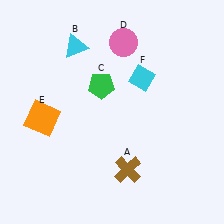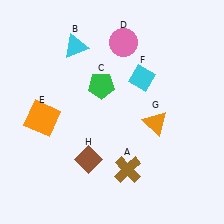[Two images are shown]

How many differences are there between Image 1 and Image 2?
There are 2 differences between the two images.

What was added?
An orange triangle (G), a brown diamond (H) were added in Image 2.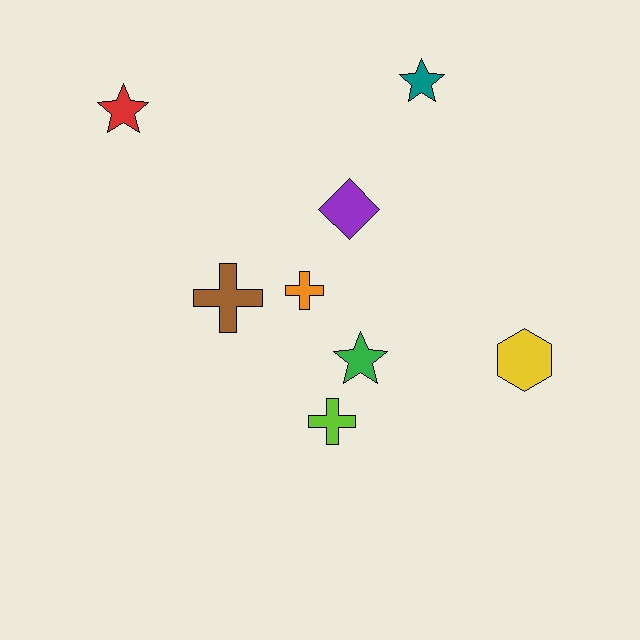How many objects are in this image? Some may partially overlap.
There are 8 objects.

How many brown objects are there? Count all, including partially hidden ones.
There is 1 brown object.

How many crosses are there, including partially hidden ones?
There are 3 crosses.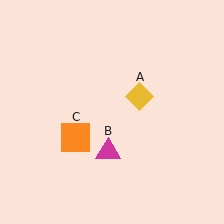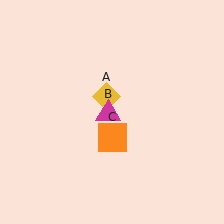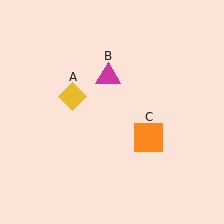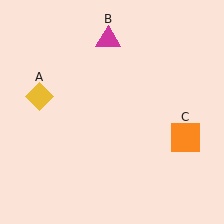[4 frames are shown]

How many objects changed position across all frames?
3 objects changed position: yellow diamond (object A), magenta triangle (object B), orange square (object C).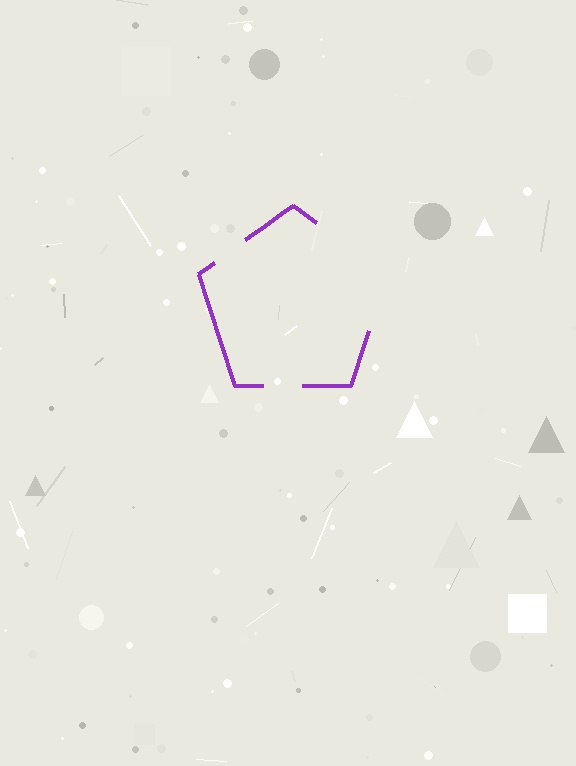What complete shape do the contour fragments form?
The contour fragments form a pentagon.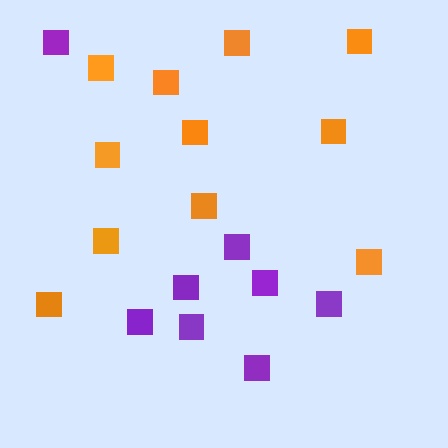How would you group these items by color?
There are 2 groups: one group of purple squares (8) and one group of orange squares (11).